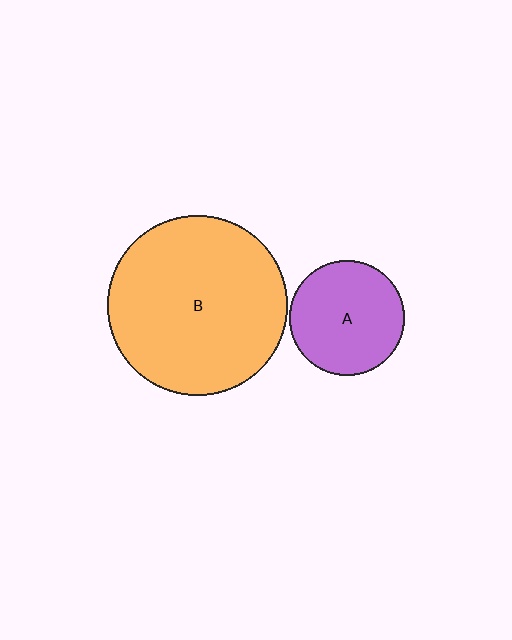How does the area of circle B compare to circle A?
Approximately 2.4 times.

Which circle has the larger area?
Circle B (orange).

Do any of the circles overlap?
No, none of the circles overlap.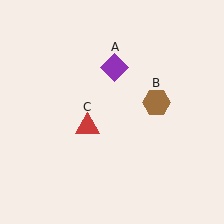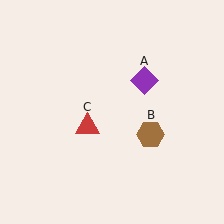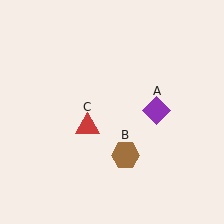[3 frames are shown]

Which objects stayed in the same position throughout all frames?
Red triangle (object C) remained stationary.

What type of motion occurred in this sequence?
The purple diamond (object A), brown hexagon (object B) rotated clockwise around the center of the scene.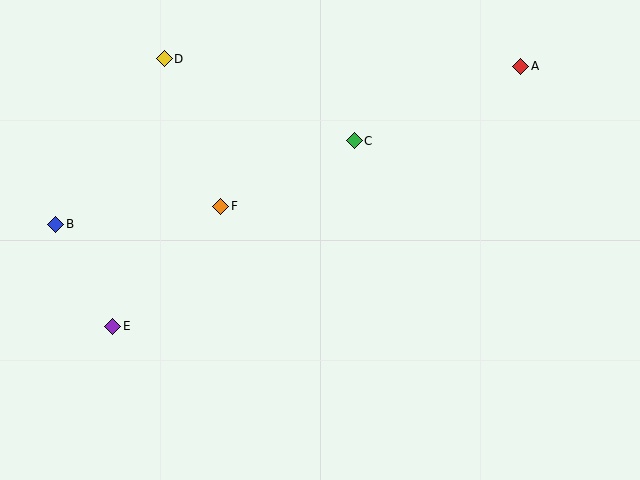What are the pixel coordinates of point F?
Point F is at (221, 206).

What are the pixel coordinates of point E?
Point E is at (113, 326).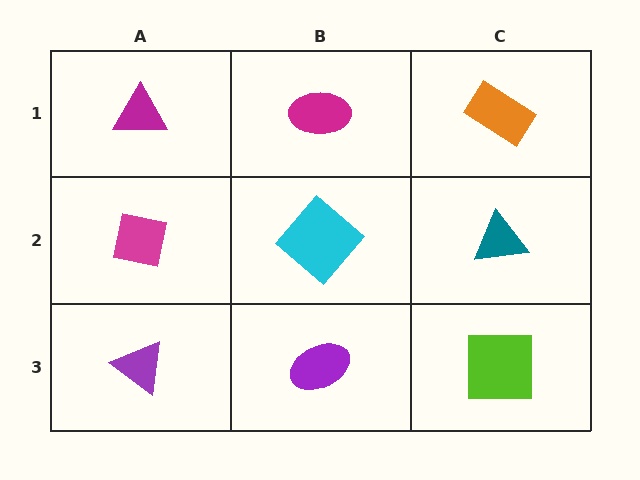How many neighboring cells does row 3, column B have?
3.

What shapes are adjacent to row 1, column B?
A cyan diamond (row 2, column B), a magenta triangle (row 1, column A), an orange rectangle (row 1, column C).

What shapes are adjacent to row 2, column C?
An orange rectangle (row 1, column C), a lime square (row 3, column C), a cyan diamond (row 2, column B).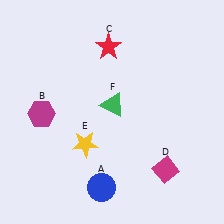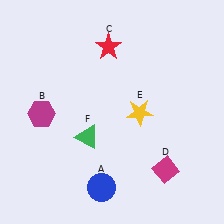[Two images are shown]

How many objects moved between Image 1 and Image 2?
2 objects moved between the two images.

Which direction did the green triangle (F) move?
The green triangle (F) moved down.